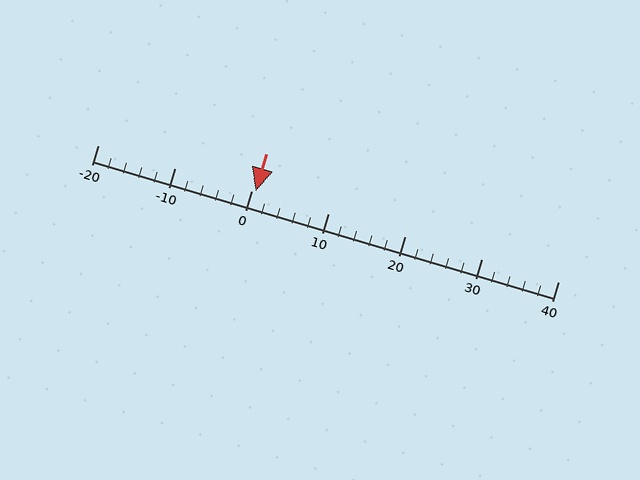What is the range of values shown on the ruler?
The ruler shows values from -20 to 40.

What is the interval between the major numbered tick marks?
The major tick marks are spaced 10 units apart.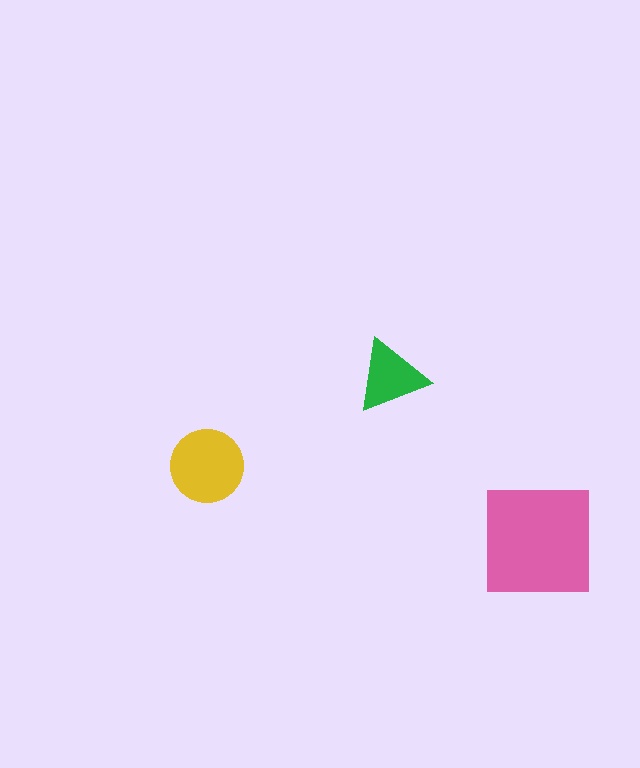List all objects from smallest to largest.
The green triangle, the yellow circle, the pink square.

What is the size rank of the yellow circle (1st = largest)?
2nd.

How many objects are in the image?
There are 3 objects in the image.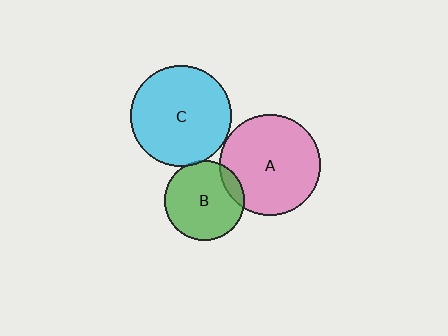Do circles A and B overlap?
Yes.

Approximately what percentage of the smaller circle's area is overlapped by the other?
Approximately 10%.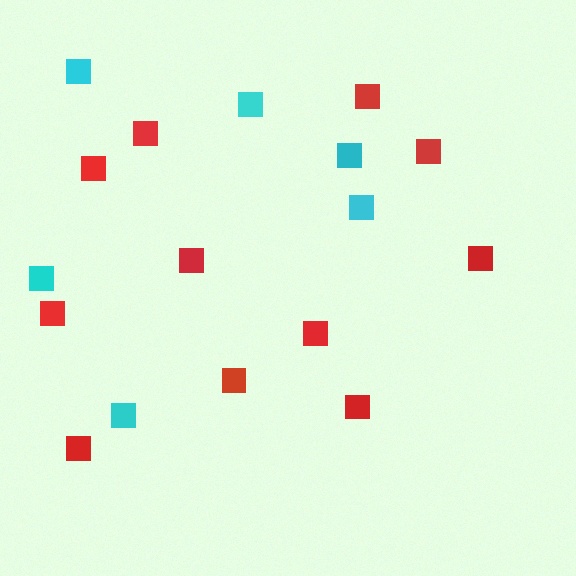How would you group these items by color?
There are 2 groups: one group of cyan squares (6) and one group of red squares (11).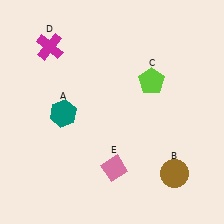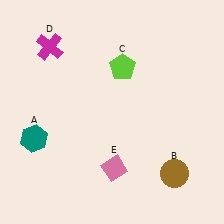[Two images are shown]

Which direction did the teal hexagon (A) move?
The teal hexagon (A) moved left.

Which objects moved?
The objects that moved are: the teal hexagon (A), the lime pentagon (C).